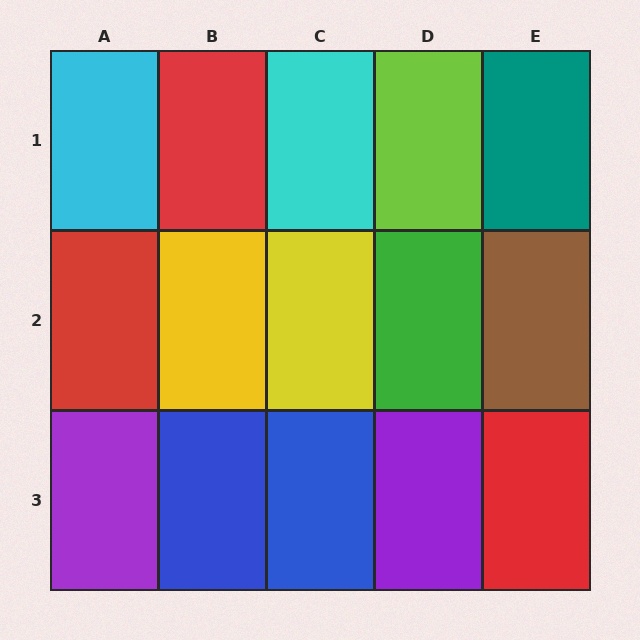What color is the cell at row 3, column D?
Purple.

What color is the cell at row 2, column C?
Yellow.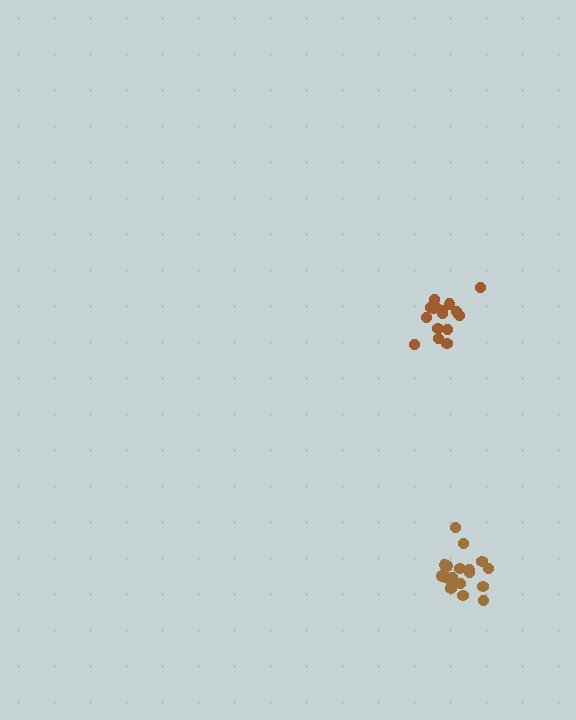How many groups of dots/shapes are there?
There are 2 groups.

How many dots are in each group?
Group 1: 18 dots, Group 2: 17 dots (35 total).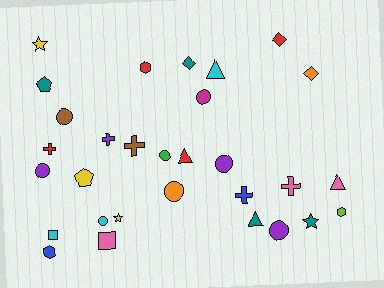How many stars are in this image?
There are 3 stars.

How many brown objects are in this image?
There are 2 brown objects.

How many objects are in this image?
There are 30 objects.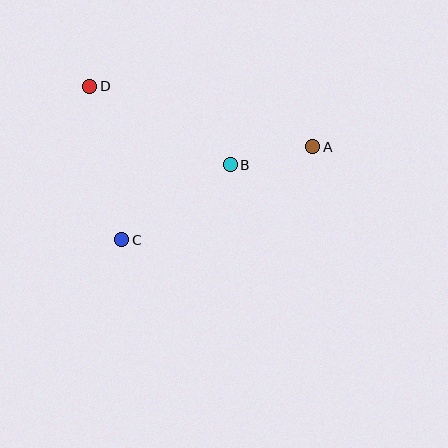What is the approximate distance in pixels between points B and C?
The distance between B and C is approximately 132 pixels.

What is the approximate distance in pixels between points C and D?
The distance between C and D is approximately 157 pixels.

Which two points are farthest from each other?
Points A and D are farthest from each other.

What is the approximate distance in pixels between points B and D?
The distance between B and D is approximately 161 pixels.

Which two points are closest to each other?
Points A and B are closest to each other.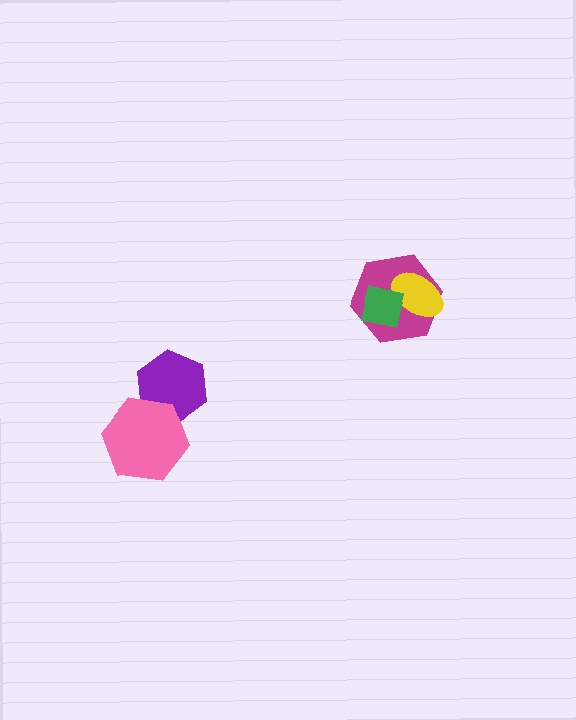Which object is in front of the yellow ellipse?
The green square is in front of the yellow ellipse.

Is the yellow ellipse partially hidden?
Yes, it is partially covered by another shape.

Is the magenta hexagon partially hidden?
Yes, it is partially covered by another shape.